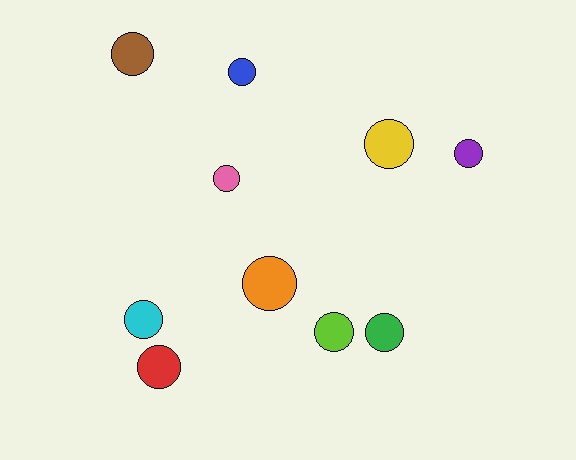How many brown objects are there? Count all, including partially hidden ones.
There is 1 brown object.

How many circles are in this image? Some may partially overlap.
There are 10 circles.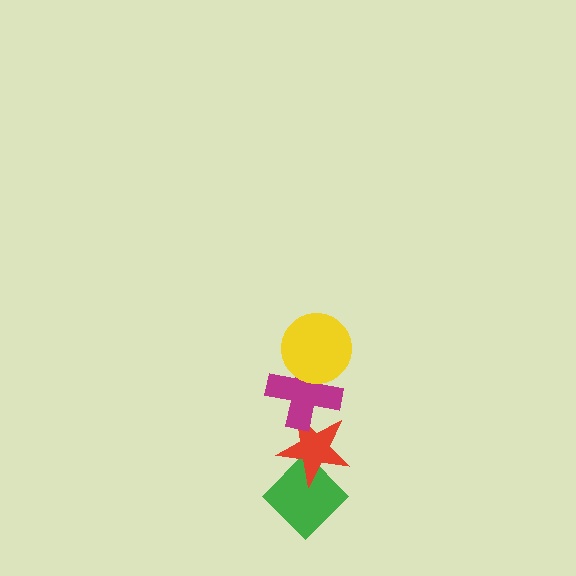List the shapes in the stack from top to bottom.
From top to bottom: the yellow circle, the magenta cross, the red star, the green diamond.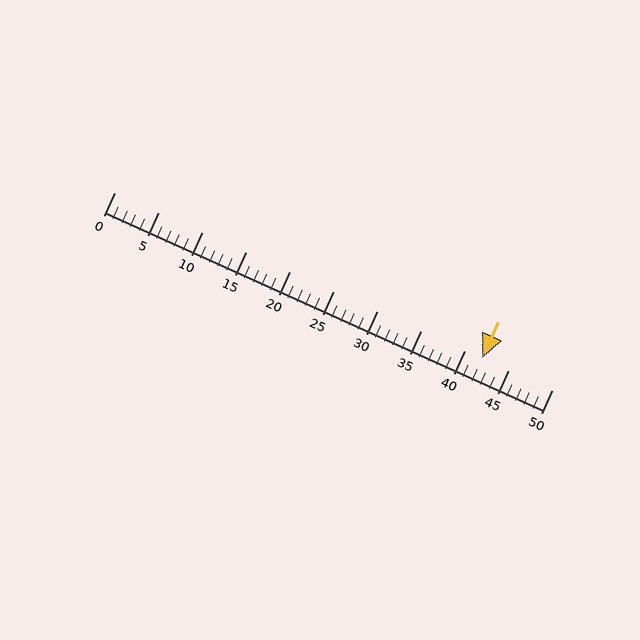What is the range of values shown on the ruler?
The ruler shows values from 0 to 50.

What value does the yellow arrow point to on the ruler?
The yellow arrow points to approximately 42.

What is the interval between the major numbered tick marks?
The major tick marks are spaced 5 units apart.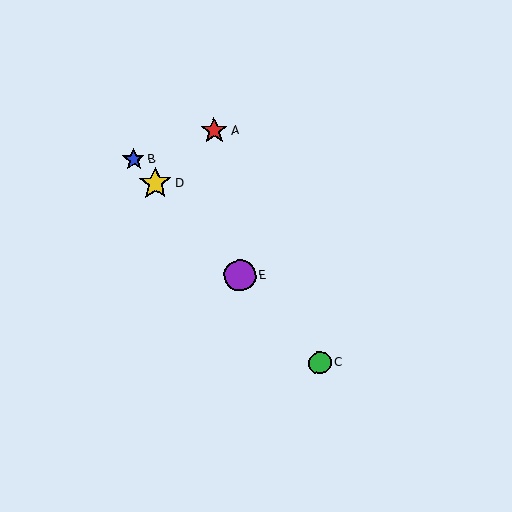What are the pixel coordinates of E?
Object E is at (240, 275).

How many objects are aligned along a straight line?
4 objects (B, C, D, E) are aligned along a straight line.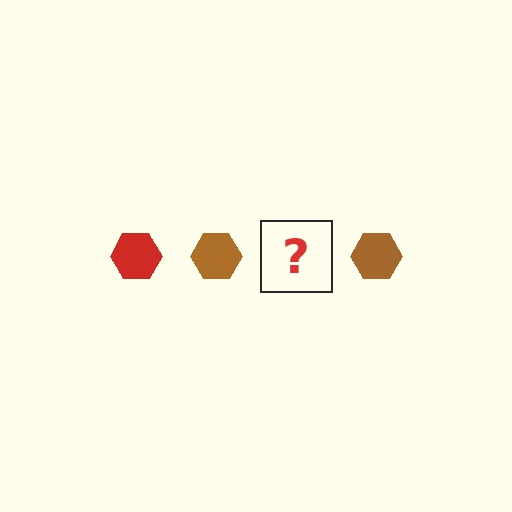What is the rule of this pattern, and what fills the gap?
The rule is that the pattern cycles through red, brown hexagons. The gap should be filled with a red hexagon.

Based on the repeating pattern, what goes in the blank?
The blank should be a red hexagon.